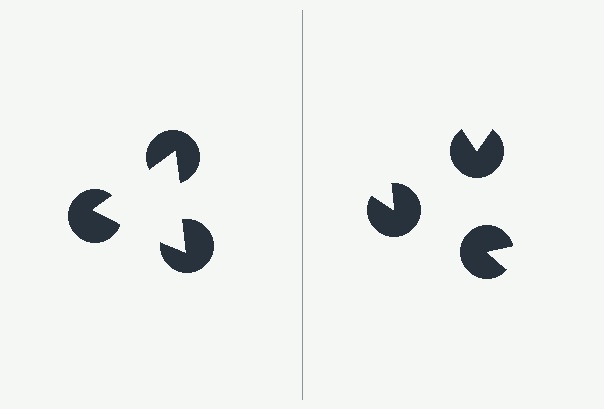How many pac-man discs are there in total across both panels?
6 — 3 on each side.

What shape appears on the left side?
An illusory triangle.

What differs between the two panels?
The pac-man discs are positioned identically on both sides; only the wedge orientations differ. On the left they align to a triangle; on the right they are misaligned.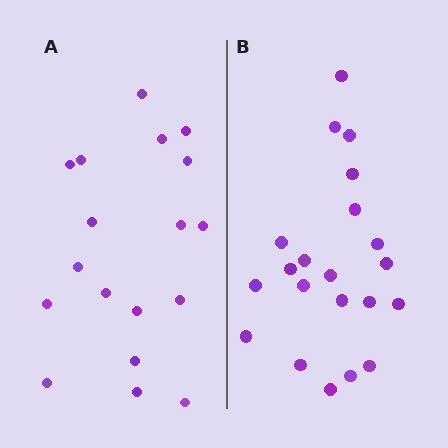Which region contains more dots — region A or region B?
Region B (the right region) has more dots.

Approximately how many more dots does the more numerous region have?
Region B has just a few more — roughly 2 or 3 more dots than region A.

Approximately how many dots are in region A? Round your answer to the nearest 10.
About 20 dots. (The exact count is 18, which rounds to 20.)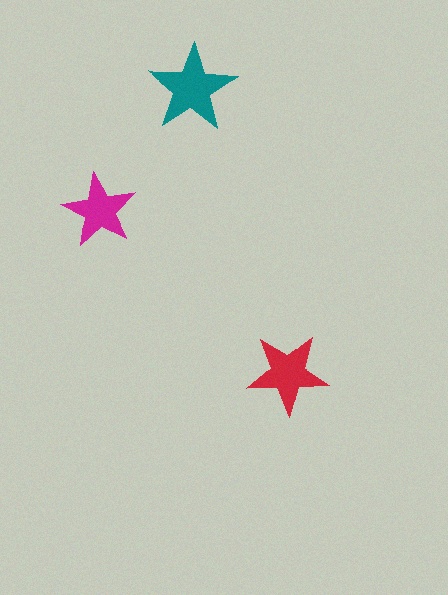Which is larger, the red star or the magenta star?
The red one.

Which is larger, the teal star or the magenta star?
The teal one.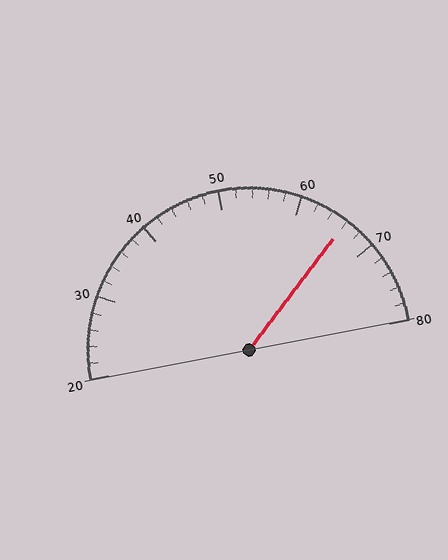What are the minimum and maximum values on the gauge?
The gauge ranges from 20 to 80.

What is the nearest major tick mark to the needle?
The nearest major tick mark is 70.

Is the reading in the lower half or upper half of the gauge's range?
The reading is in the upper half of the range (20 to 80).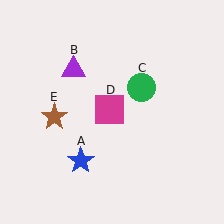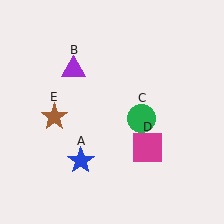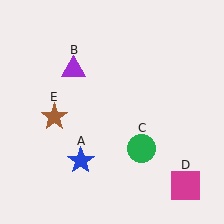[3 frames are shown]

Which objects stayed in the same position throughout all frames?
Blue star (object A) and purple triangle (object B) and brown star (object E) remained stationary.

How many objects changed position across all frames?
2 objects changed position: green circle (object C), magenta square (object D).